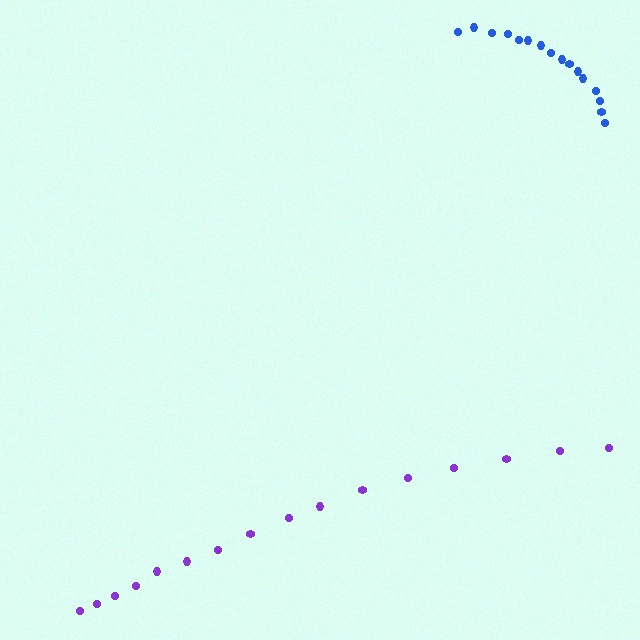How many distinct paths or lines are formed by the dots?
There are 2 distinct paths.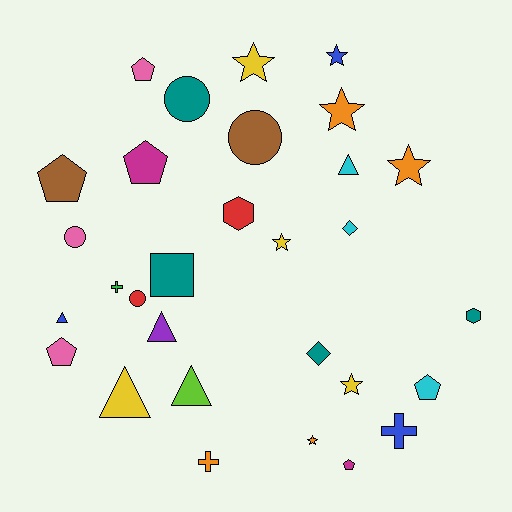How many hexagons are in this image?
There are 2 hexagons.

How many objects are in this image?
There are 30 objects.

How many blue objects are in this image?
There are 3 blue objects.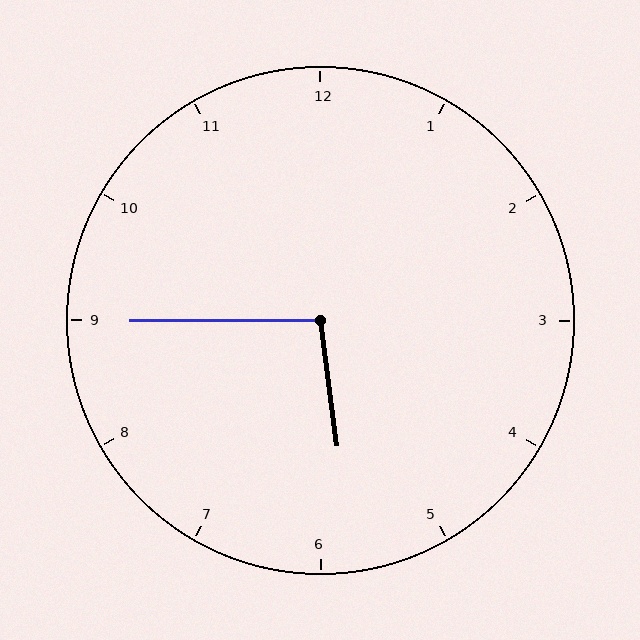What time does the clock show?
5:45.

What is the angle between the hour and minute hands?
Approximately 98 degrees.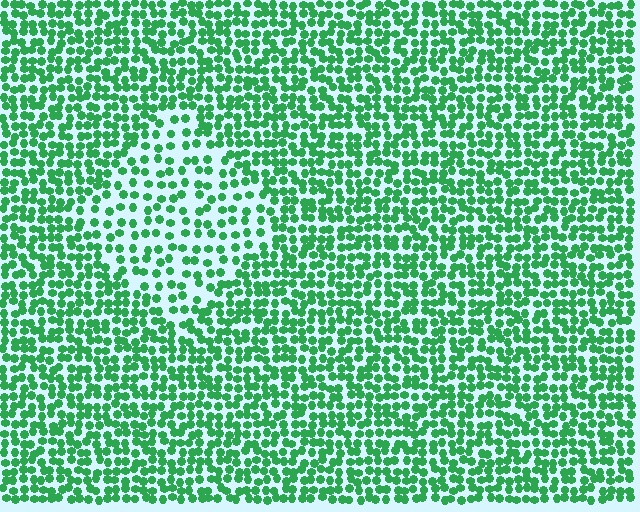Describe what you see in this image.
The image contains small green elements arranged at two different densities. A diamond-shaped region is visible where the elements are less densely packed than the surrounding area.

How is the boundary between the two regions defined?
The boundary is defined by a change in element density (approximately 1.9x ratio). All elements are the same color, size, and shape.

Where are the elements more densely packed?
The elements are more densely packed outside the diamond boundary.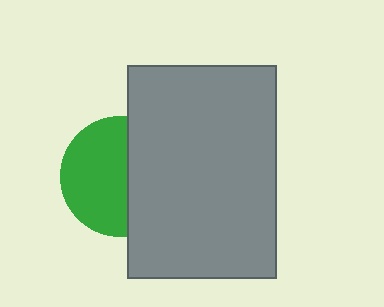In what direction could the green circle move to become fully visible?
The green circle could move left. That would shift it out from behind the gray rectangle entirely.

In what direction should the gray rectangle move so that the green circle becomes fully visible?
The gray rectangle should move right. That is the shortest direction to clear the overlap and leave the green circle fully visible.